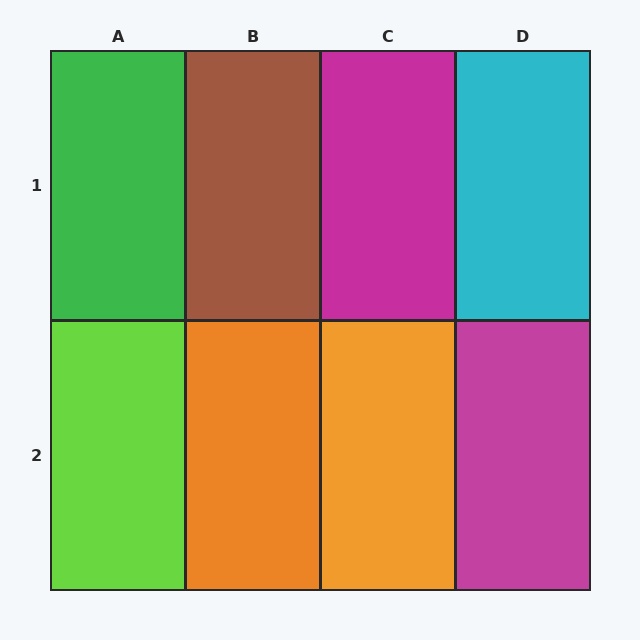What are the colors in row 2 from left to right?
Lime, orange, orange, magenta.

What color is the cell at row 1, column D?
Cyan.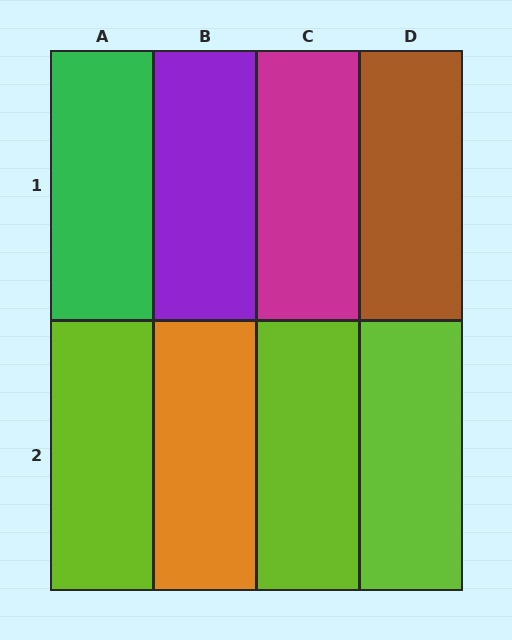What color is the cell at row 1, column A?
Green.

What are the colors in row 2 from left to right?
Lime, orange, lime, lime.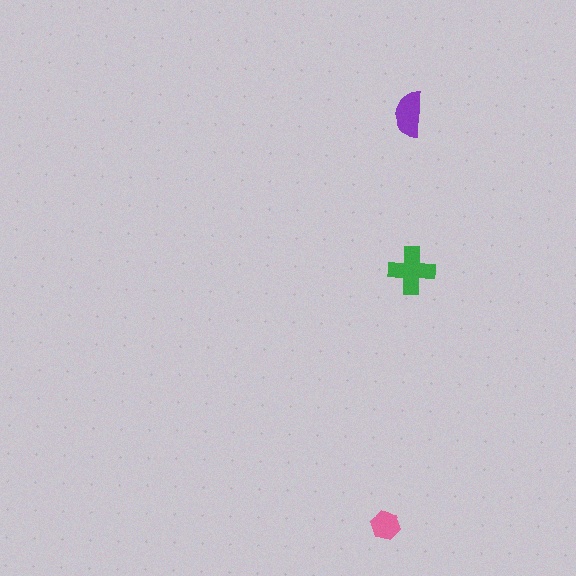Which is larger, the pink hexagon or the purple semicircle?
The purple semicircle.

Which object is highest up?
The purple semicircle is topmost.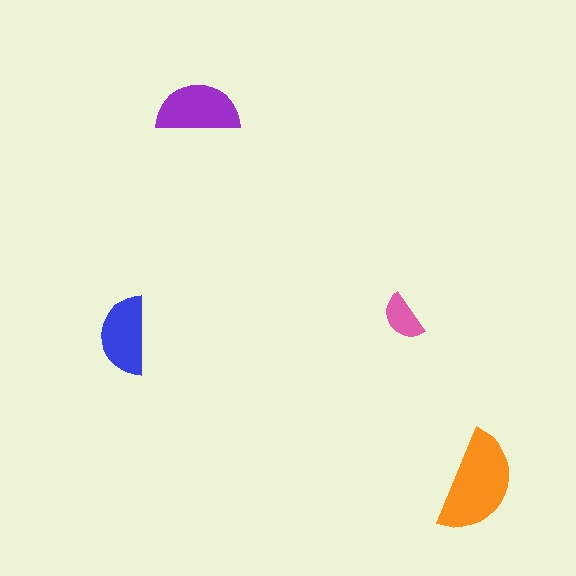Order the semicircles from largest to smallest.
the orange one, the purple one, the blue one, the pink one.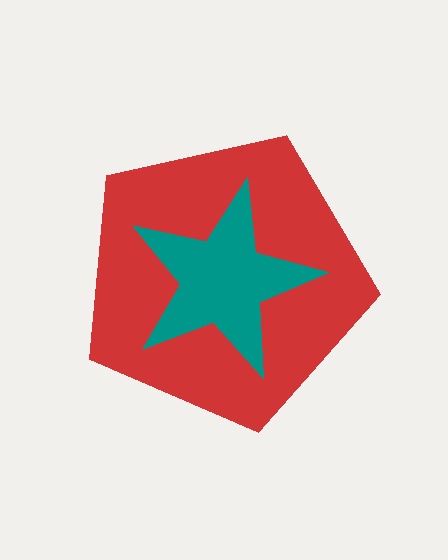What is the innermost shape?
The teal star.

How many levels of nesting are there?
2.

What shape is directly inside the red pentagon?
The teal star.